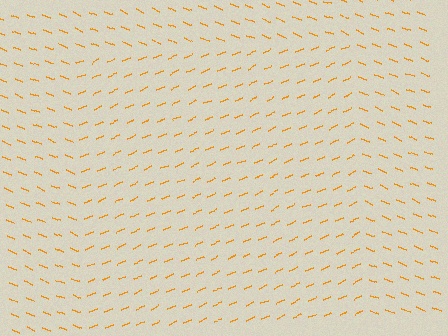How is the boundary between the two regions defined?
The boundary is defined purely by a change in line orientation (approximately 45 degrees difference). All lines are the same color and thickness.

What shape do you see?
I see a rectangle.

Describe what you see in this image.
The image is filled with small orange line segments. A rectangle region in the image has lines oriented differently from the surrounding lines, creating a visible texture boundary.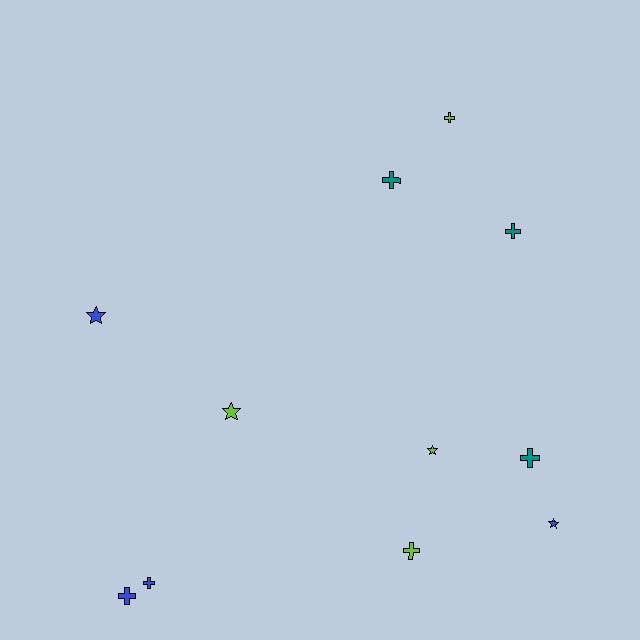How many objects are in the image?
There are 11 objects.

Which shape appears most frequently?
Cross, with 7 objects.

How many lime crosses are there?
There are 2 lime crosses.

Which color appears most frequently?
Blue, with 4 objects.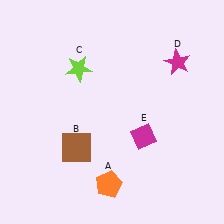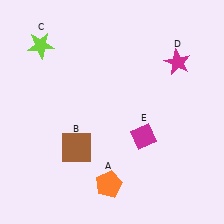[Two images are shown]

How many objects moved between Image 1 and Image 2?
1 object moved between the two images.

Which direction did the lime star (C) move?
The lime star (C) moved left.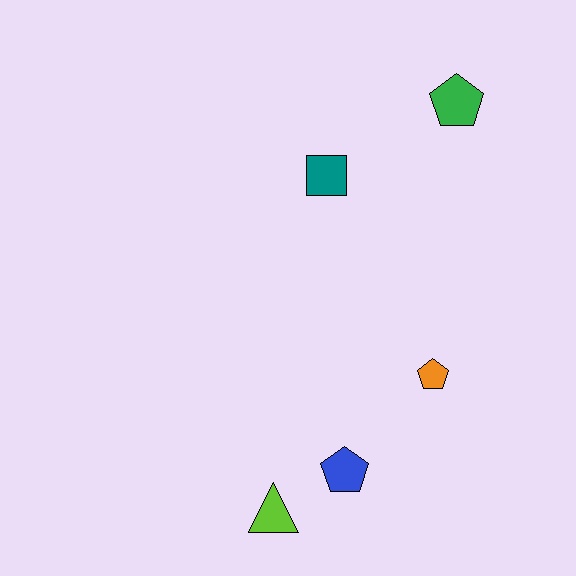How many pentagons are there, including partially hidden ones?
There are 3 pentagons.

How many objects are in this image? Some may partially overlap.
There are 5 objects.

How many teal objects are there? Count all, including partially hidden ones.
There is 1 teal object.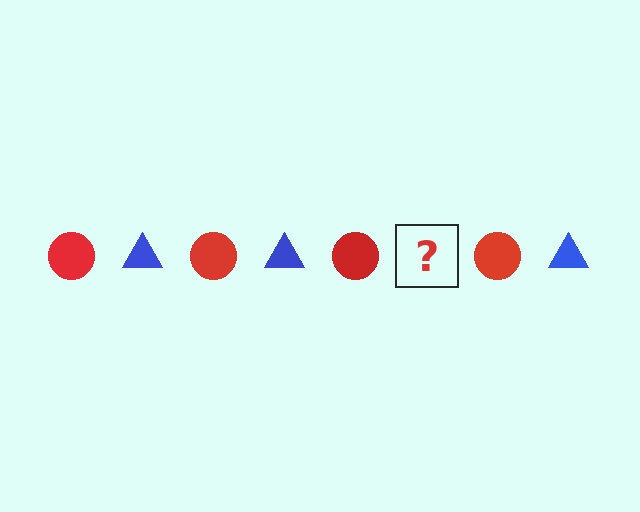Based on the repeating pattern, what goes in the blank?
The blank should be a blue triangle.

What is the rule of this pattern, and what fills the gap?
The rule is that the pattern alternates between red circle and blue triangle. The gap should be filled with a blue triangle.